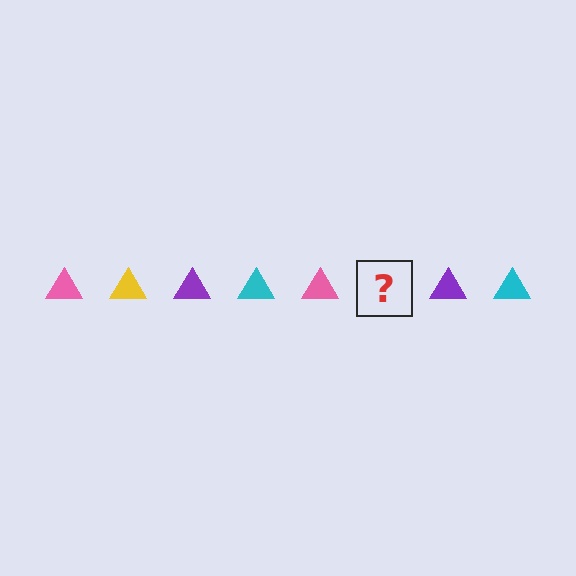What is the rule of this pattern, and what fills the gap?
The rule is that the pattern cycles through pink, yellow, purple, cyan triangles. The gap should be filled with a yellow triangle.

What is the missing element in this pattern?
The missing element is a yellow triangle.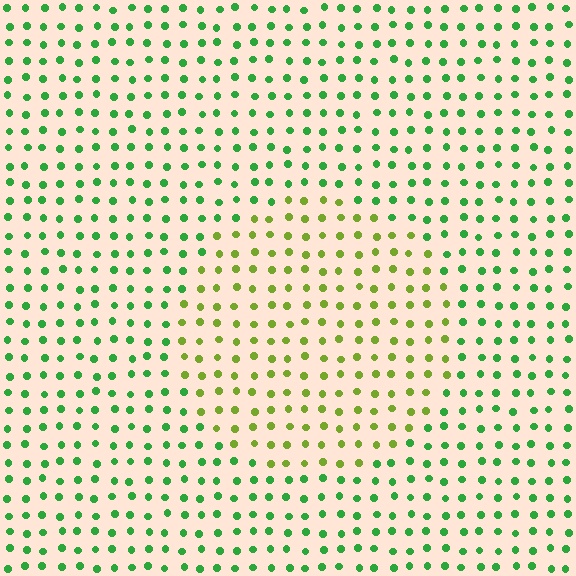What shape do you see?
I see a circle.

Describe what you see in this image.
The image is filled with small green elements in a uniform arrangement. A circle-shaped region is visible where the elements are tinted to a slightly different hue, forming a subtle color boundary.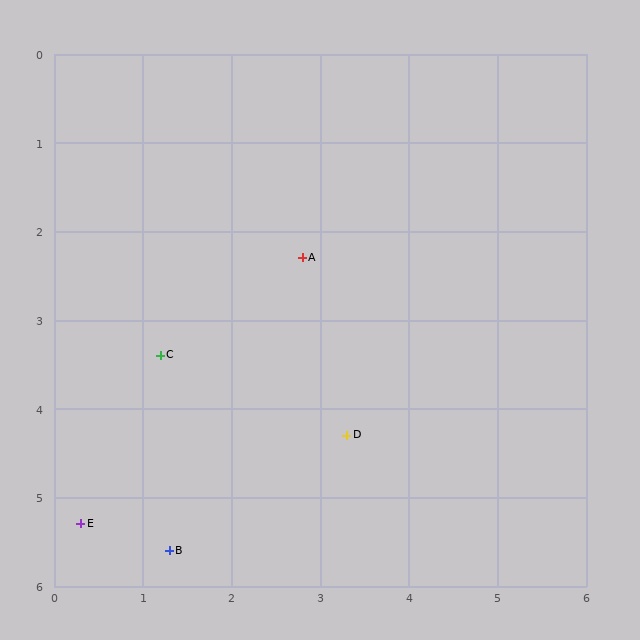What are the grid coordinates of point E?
Point E is at approximately (0.3, 5.3).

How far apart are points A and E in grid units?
Points A and E are about 3.9 grid units apart.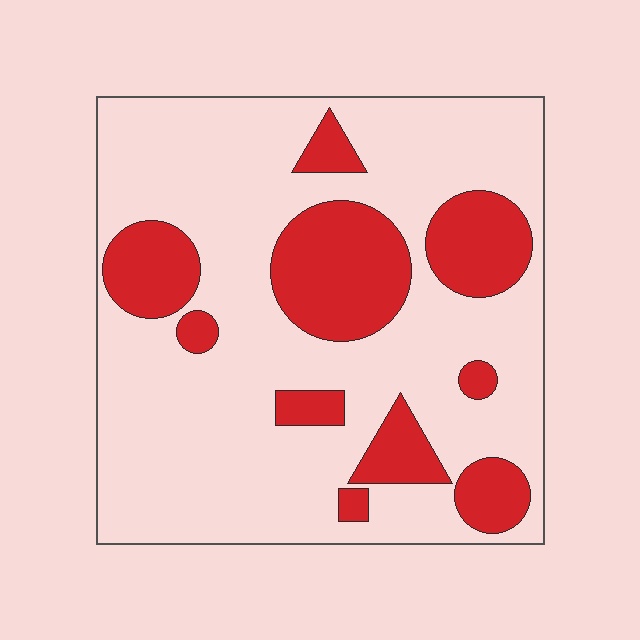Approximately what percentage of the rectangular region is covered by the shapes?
Approximately 25%.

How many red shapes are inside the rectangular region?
10.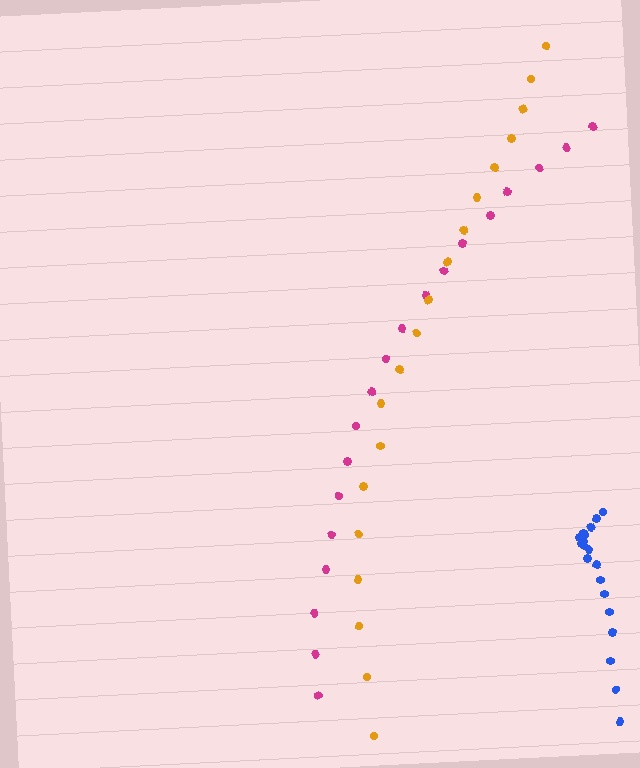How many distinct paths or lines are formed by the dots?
There are 3 distinct paths.